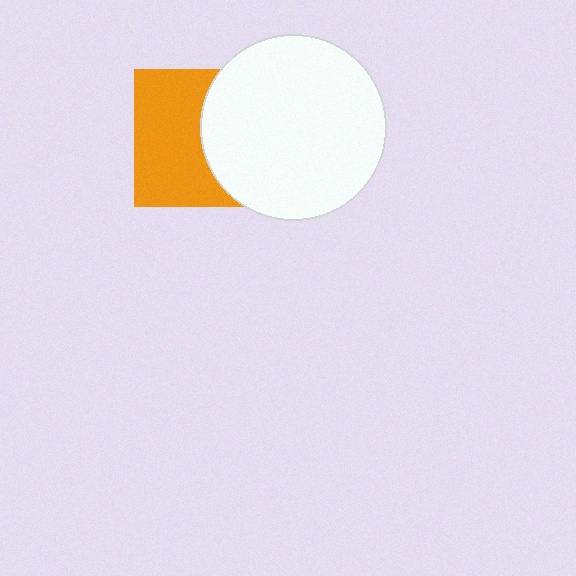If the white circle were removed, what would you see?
You would see the complete orange square.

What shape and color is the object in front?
The object in front is a white circle.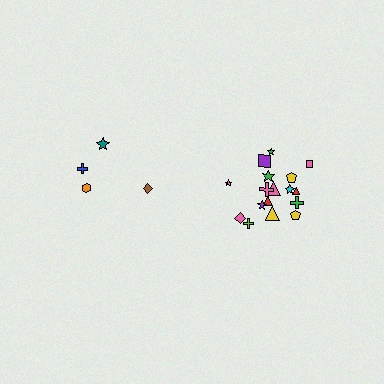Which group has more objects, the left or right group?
The right group.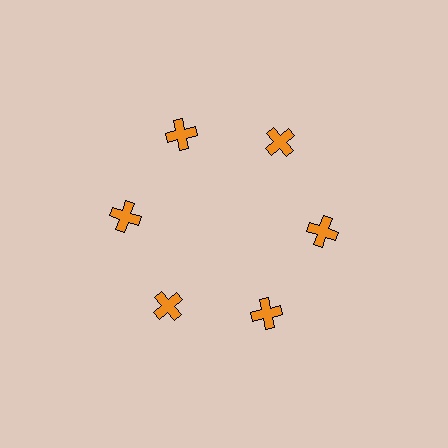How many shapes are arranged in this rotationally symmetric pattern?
There are 6 shapes, arranged in 6 groups of 1.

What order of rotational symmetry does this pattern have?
This pattern has 6-fold rotational symmetry.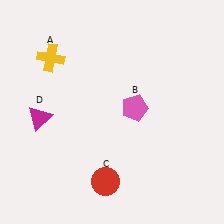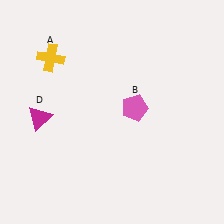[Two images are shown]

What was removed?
The red circle (C) was removed in Image 2.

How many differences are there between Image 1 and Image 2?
There is 1 difference between the two images.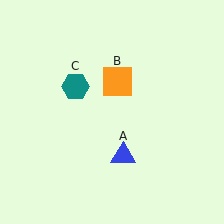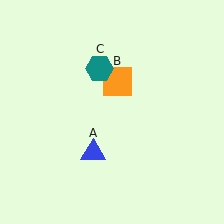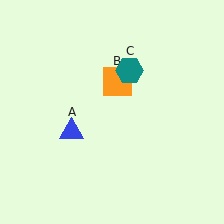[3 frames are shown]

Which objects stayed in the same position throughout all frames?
Orange square (object B) remained stationary.